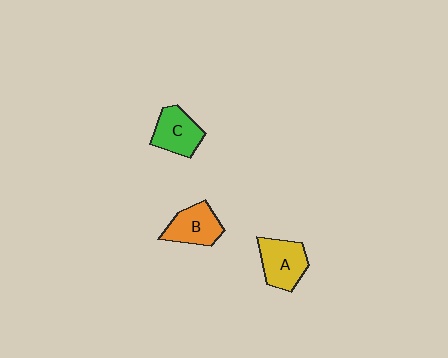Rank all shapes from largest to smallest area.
From largest to smallest: A (yellow), C (green), B (orange).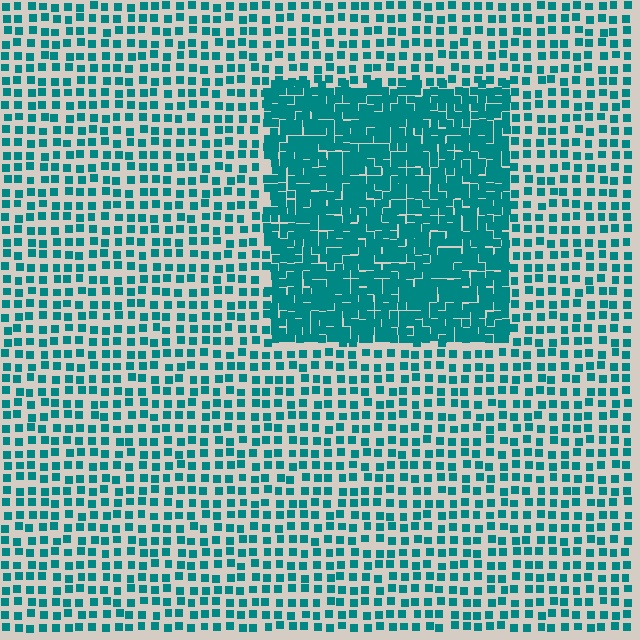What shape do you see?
I see a rectangle.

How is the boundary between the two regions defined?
The boundary is defined by a change in element density (approximately 2.4x ratio). All elements are the same color, size, and shape.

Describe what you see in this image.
The image contains small teal elements arranged at two different densities. A rectangle-shaped region is visible where the elements are more densely packed than the surrounding area.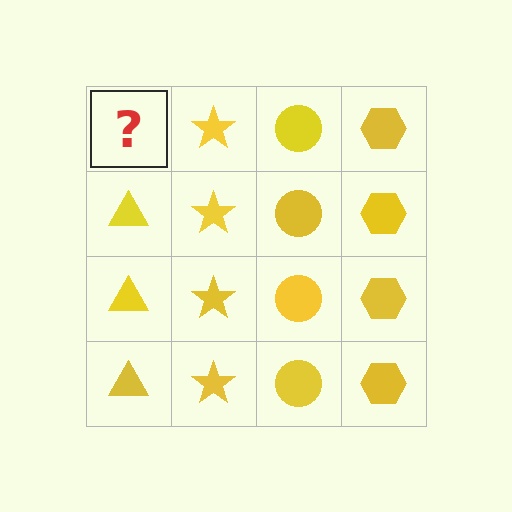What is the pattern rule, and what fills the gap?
The rule is that each column has a consistent shape. The gap should be filled with a yellow triangle.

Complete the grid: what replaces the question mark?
The question mark should be replaced with a yellow triangle.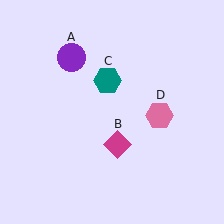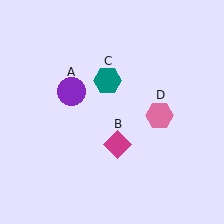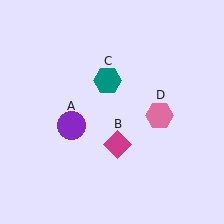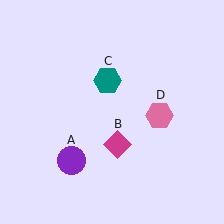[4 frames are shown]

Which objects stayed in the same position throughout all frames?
Magenta diamond (object B) and teal hexagon (object C) and pink hexagon (object D) remained stationary.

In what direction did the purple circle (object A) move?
The purple circle (object A) moved down.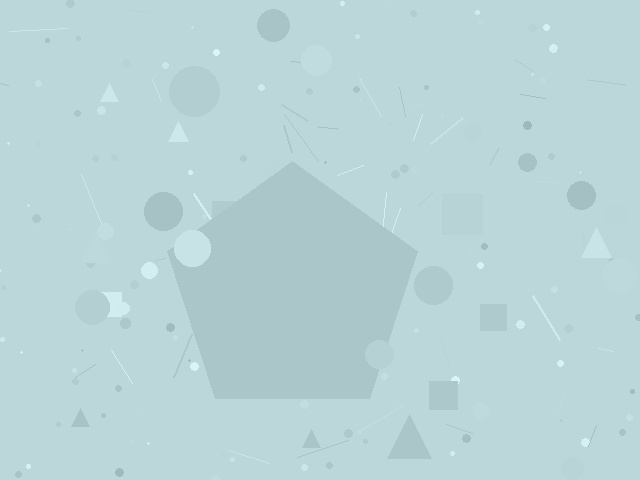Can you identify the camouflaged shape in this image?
The camouflaged shape is a pentagon.